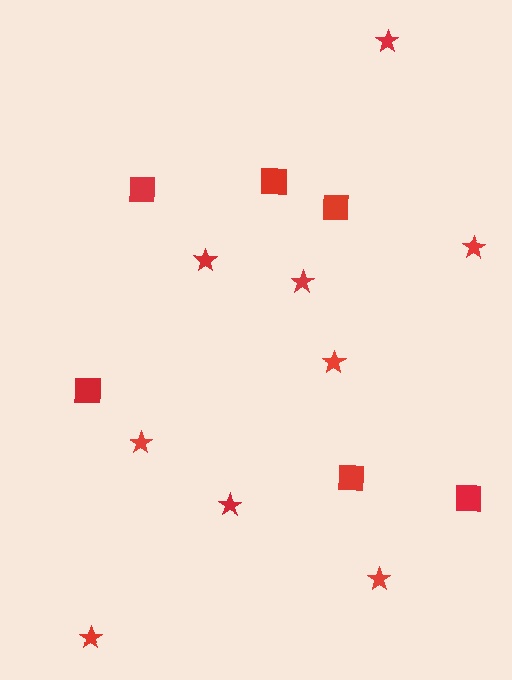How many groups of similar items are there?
There are 2 groups: one group of squares (6) and one group of stars (9).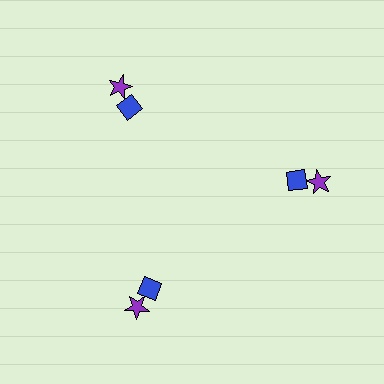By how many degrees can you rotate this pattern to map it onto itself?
The pattern maps onto itself every 120 degrees of rotation.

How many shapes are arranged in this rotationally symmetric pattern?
There are 6 shapes, arranged in 3 groups of 2.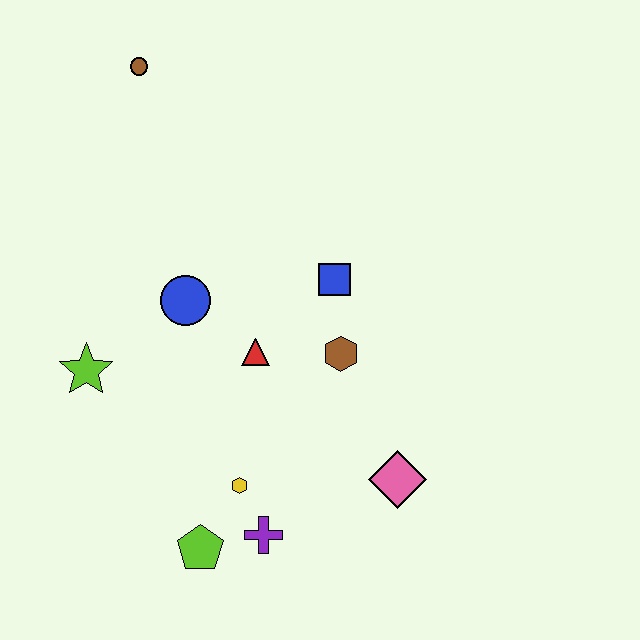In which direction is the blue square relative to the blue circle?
The blue square is to the right of the blue circle.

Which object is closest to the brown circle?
The blue circle is closest to the brown circle.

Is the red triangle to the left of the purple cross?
Yes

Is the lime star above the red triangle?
No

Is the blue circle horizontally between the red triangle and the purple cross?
No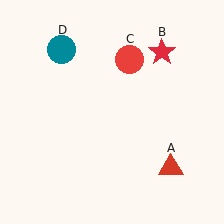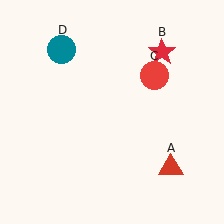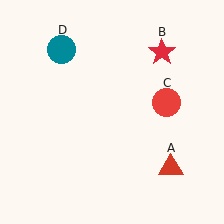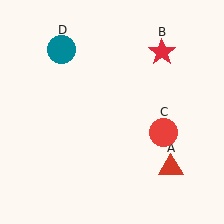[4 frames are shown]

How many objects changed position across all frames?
1 object changed position: red circle (object C).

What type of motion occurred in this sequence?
The red circle (object C) rotated clockwise around the center of the scene.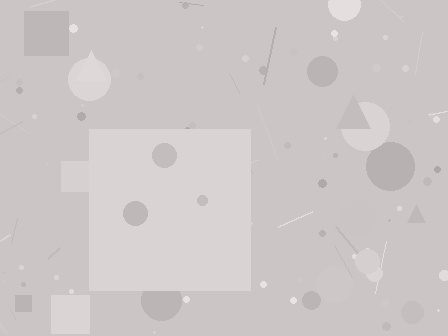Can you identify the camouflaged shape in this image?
The camouflaged shape is a square.